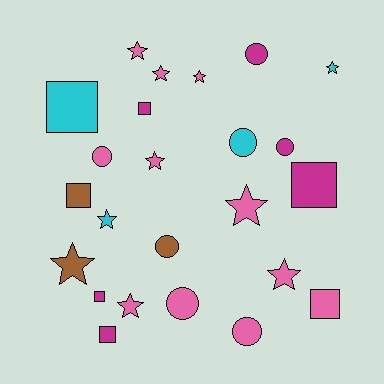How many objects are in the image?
There are 24 objects.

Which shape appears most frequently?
Star, with 10 objects.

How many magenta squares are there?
There are 4 magenta squares.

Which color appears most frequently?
Pink, with 11 objects.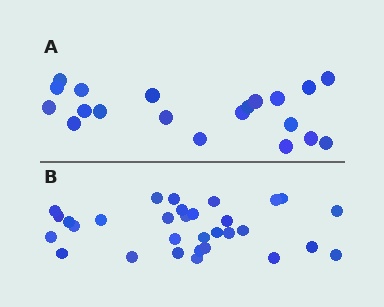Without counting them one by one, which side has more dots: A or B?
Region B (the bottom region) has more dots.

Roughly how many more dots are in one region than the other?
Region B has roughly 12 or so more dots than region A.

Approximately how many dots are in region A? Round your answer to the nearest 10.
About 20 dots.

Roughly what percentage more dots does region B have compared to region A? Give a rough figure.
About 55% more.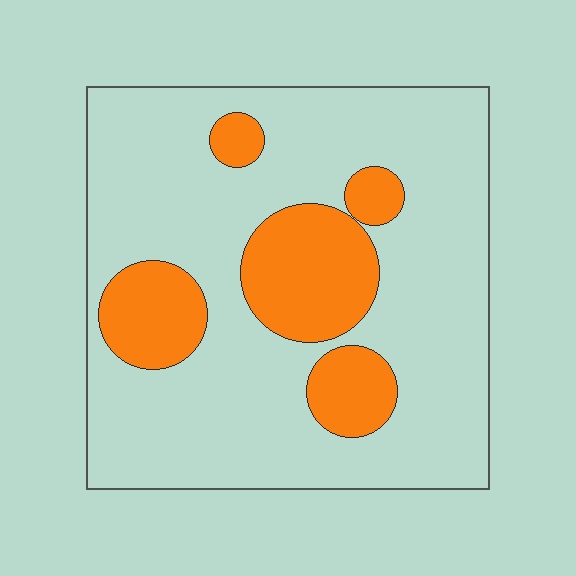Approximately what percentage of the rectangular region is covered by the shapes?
Approximately 25%.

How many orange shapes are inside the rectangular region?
5.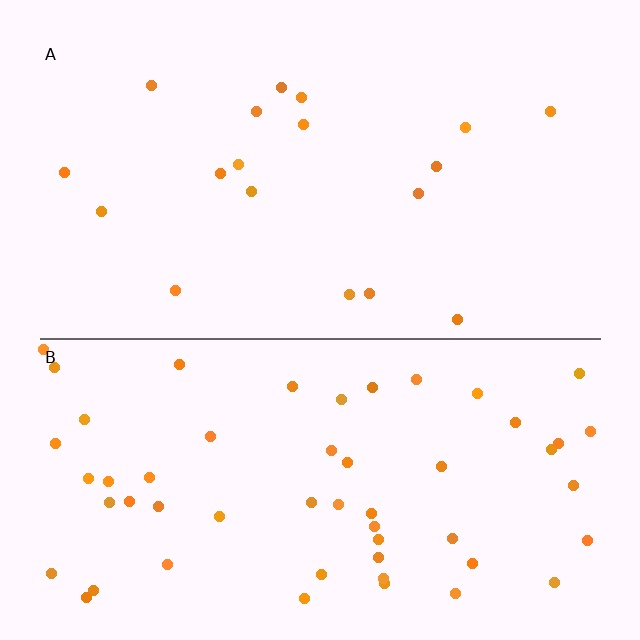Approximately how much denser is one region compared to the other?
Approximately 2.9× — region B over region A.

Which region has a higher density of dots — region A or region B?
B (the bottom).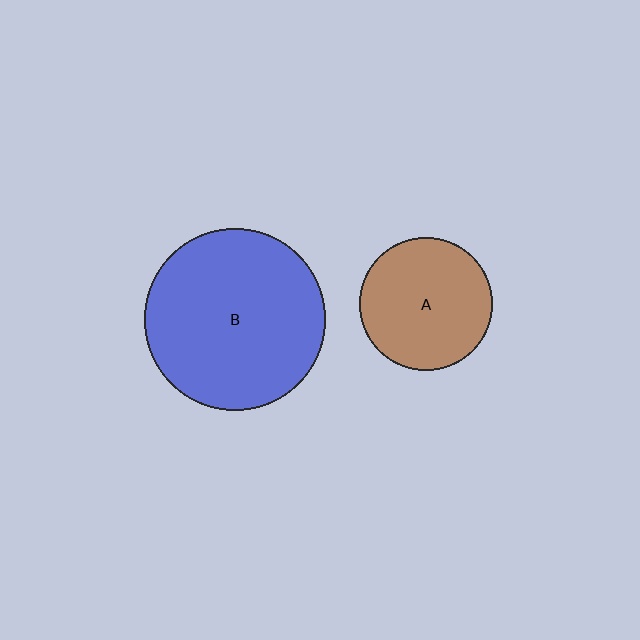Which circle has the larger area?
Circle B (blue).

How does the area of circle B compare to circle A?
Approximately 1.9 times.